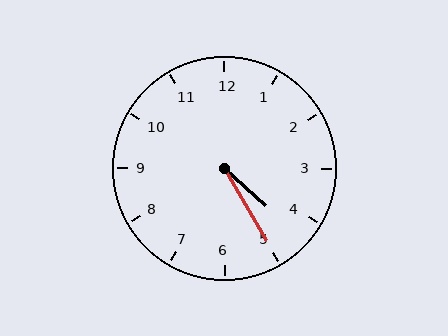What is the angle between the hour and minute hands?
Approximately 18 degrees.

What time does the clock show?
4:25.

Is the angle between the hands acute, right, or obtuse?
It is acute.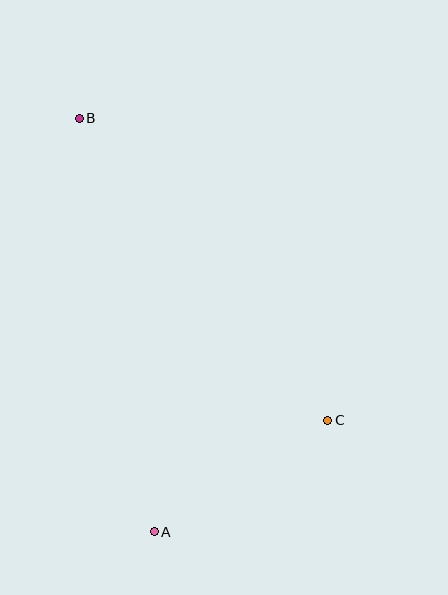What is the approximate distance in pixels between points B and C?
The distance between B and C is approximately 391 pixels.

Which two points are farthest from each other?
Points A and B are farthest from each other.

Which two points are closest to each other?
Points A and C are closest to each other.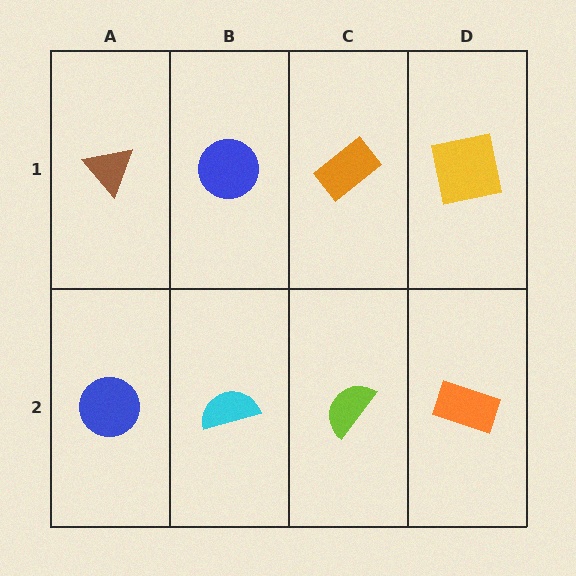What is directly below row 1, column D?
An orange rectangle.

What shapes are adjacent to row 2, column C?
An orange rectangle (row 1, column C), a cyan semicircle (row 2, column B), an orange rectangle (row 2, column D).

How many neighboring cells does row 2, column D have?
2.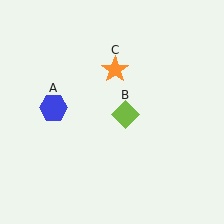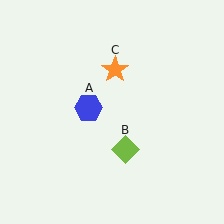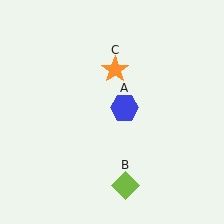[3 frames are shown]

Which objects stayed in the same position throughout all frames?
Orange star (object C) remained stationary.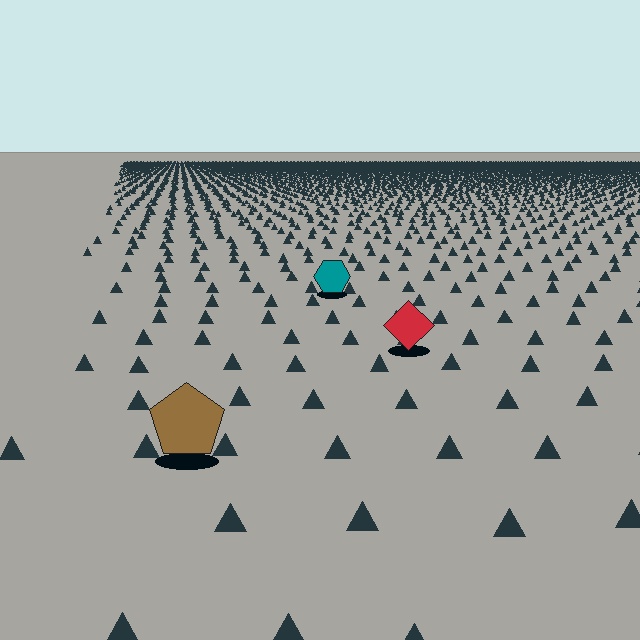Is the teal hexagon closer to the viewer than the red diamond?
No. The red diamond is closer — you can tell from the texture gradient: the ground texture is coarser near it.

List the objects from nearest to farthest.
From nearest to farthest: the brown pentagon, the red diamond, the teal hexagon.